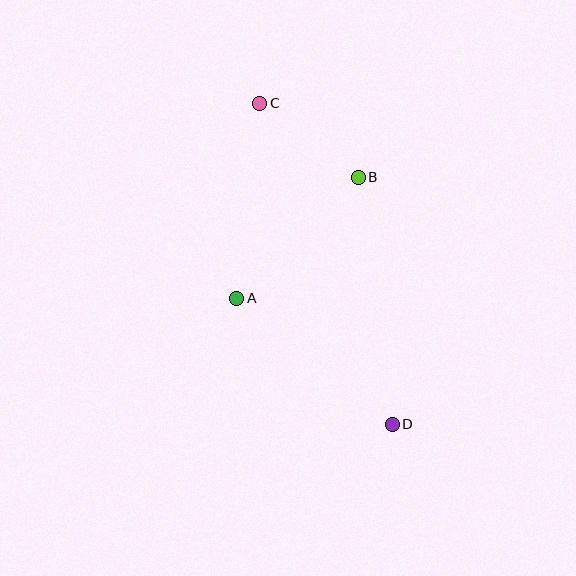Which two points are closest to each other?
Points B and C are closest to each other.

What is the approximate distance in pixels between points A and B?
The distance between A and B is approximately 172 pixels.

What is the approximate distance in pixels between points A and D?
The distance between A and D is approximately 200 pixels.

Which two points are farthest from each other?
Points C and D are farthest from each other.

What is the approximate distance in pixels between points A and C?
The distance between A and C is approximately 196 pixels.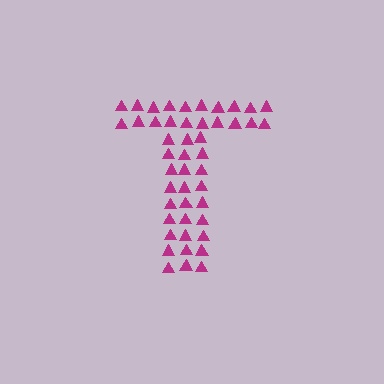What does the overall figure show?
The overall figure shows the letter T.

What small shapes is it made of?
It is made of small triangles.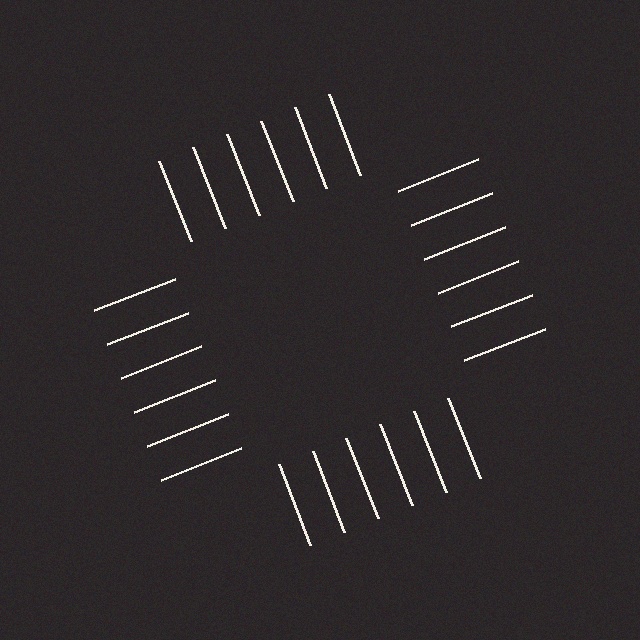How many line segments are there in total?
24 — 6 along each of the 4 edges.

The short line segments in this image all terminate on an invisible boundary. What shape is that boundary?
An illusory square — the line segments terminate on its edges but no continuous stroke is drawn.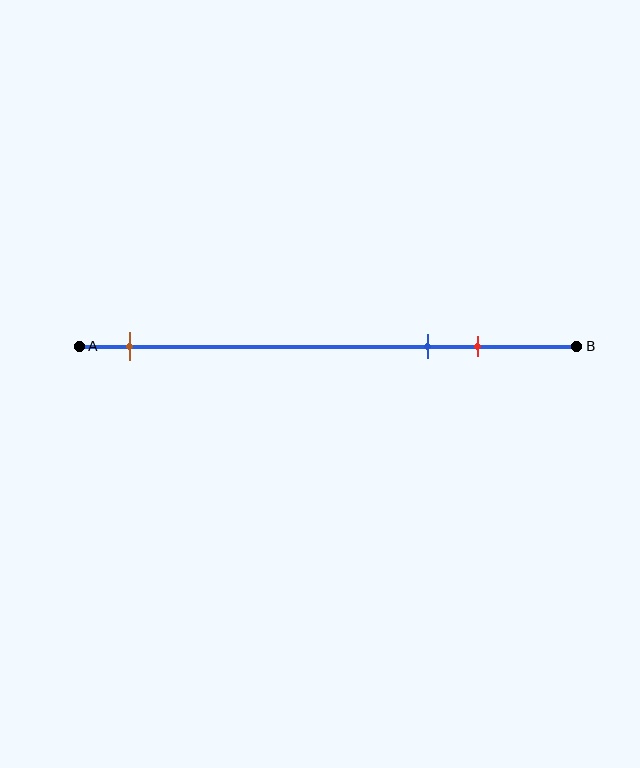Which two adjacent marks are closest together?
The blue and red marks are the closest adjacent pair.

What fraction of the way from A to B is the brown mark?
The brown mark is approximately 10% (0.1) of the way from A to B.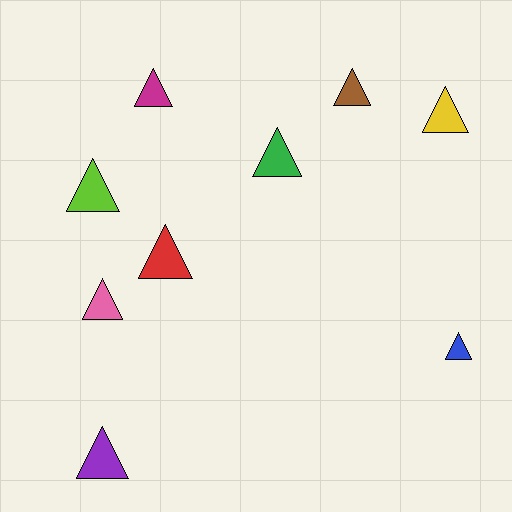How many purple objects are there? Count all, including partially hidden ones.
There is 1 purple object.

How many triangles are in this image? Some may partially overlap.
There are 9 triangles.